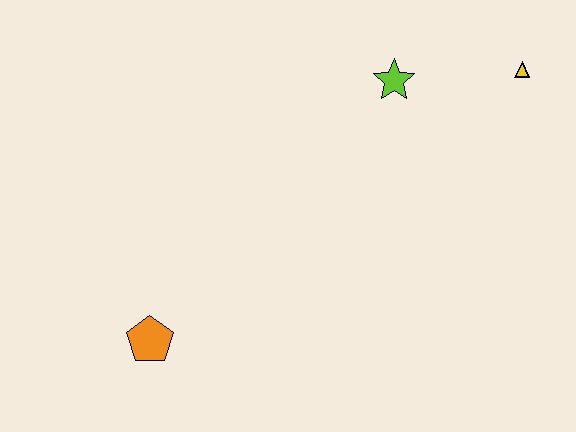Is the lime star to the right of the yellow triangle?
No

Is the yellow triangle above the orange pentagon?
Yes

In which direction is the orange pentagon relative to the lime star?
The orange pentagon is below the lime star.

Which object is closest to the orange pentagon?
The lime star is closest to the orange pentagon.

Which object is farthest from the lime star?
The orange pentagon is farthest from the lime star.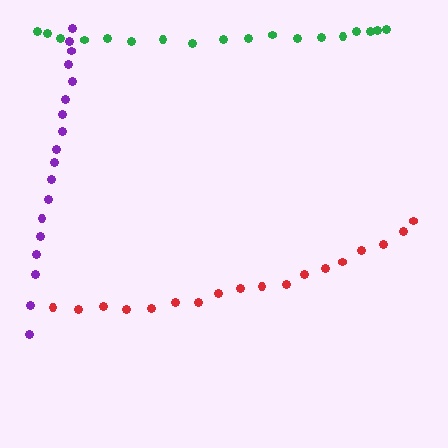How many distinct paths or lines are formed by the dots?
There are 3 distinct paths.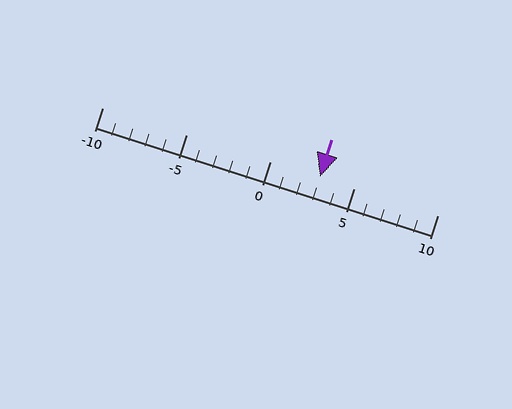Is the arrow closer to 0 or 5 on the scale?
The arrow is closer to 5.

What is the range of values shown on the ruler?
The ruler shows values from -10 to 10.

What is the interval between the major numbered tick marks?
The major tick marks are spaced 5 units apart.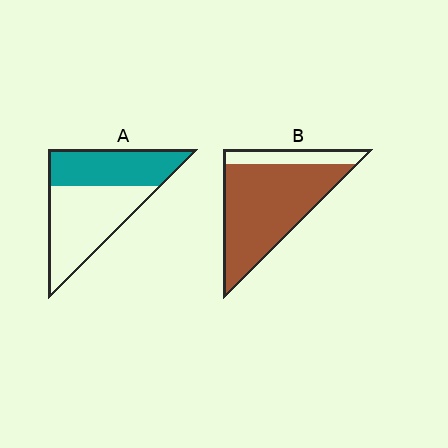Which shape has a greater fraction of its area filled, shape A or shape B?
Shape B.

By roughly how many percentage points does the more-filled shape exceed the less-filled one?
By roughly 40 percentage points (B over A).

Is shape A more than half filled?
No.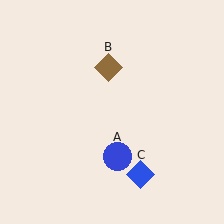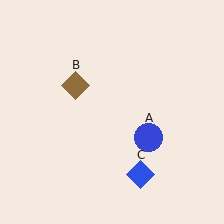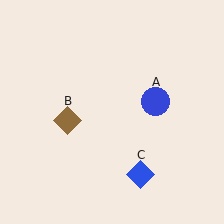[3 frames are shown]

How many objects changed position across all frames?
2 objects changed position: blue circle (object A), brown diamond (object B).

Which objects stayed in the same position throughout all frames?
Blue diamond (object C) remained stationary.